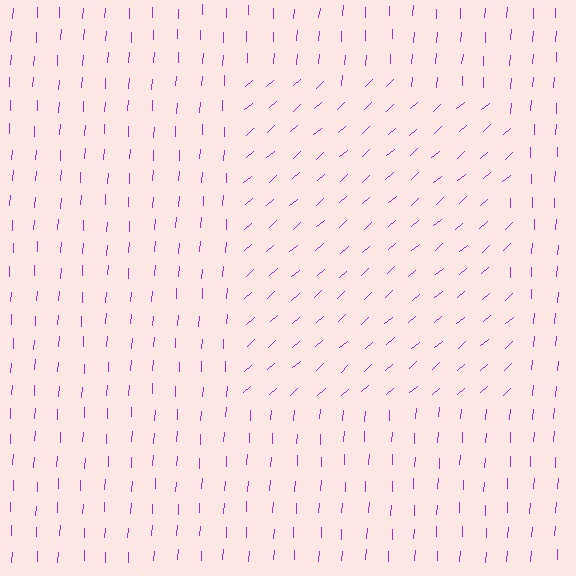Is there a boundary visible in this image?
Yes, there is a texture boundary formed by a change in line orientation.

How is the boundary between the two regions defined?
The boundary is defined purely by a change in line orientation (approximately 45 degrees difference). All lines are the same color and thickness.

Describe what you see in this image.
The image is filled with small purple line segments. A rectangle region in the image has lines oriented differently from the surrounding lines, creating a visible texture boundary.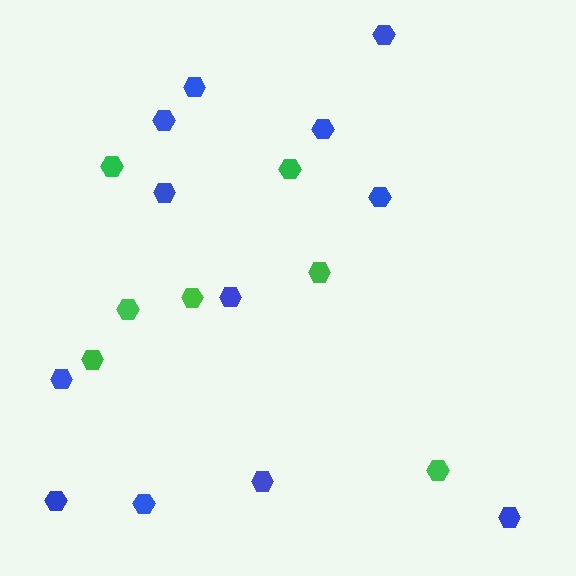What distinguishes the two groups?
There are 2 groups: one group of green hexagons (7) and one group of blue hexagons (12).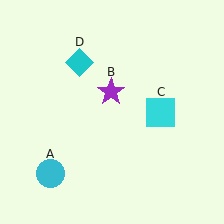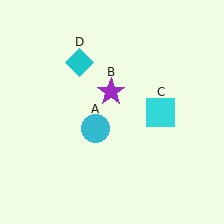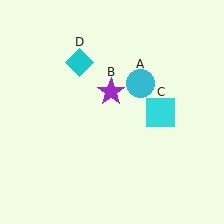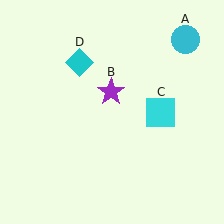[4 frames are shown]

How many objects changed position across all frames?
1 object changed position: cyan circle (object A).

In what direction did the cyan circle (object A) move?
The cyan circle (object A) moved up and to the right.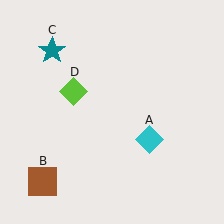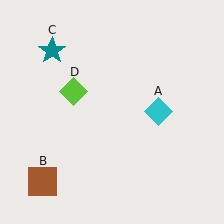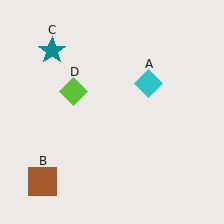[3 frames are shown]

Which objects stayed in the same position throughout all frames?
Brown square (object B) and teal star (object C) and lime diamond (object D) remained stationary.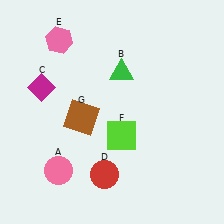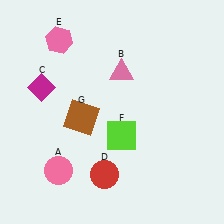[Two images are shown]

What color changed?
The triangle (B) changed from green in Image 1 to pink in Image 2.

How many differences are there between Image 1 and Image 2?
There is 1 difference between the two images.